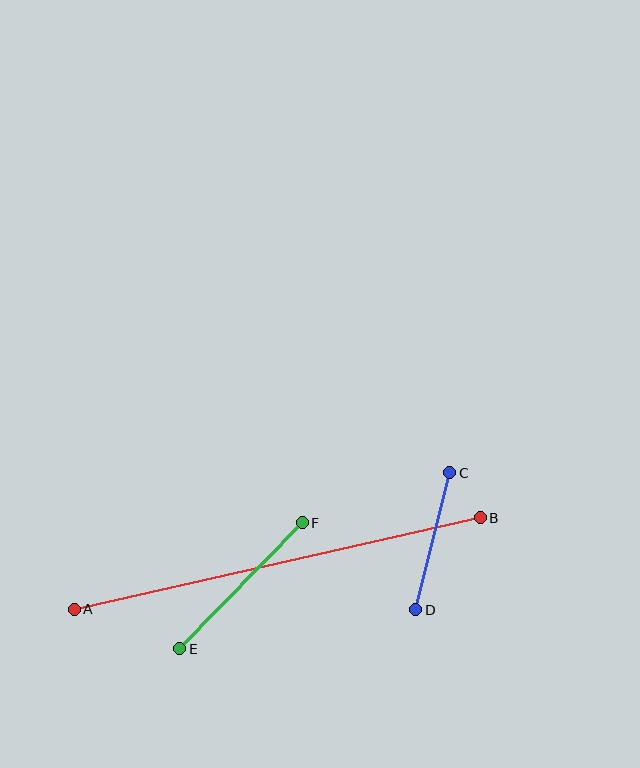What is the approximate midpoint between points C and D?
The midpoint is at approximately (433, 541) pixels.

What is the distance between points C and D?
The distance is approximately 141 pixels.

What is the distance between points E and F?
The distance is approximately 176 pixels.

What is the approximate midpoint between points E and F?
The midpoint is at approximately (241, 586) pixels.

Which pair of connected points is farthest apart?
Points A and B are farthest apart.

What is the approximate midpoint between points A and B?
The midpoint is at approximately (277, 563) pixels.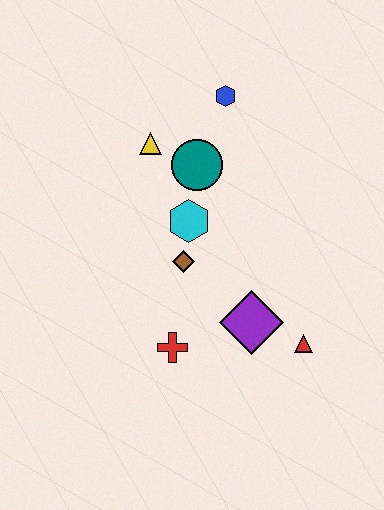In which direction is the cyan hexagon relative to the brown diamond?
The cyan hexagon is above the brown diamond.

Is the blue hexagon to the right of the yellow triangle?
Yes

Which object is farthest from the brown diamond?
The blue hexagon is farthest from the brown diamond.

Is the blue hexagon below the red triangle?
No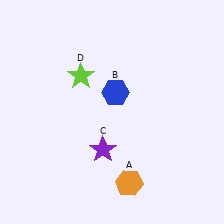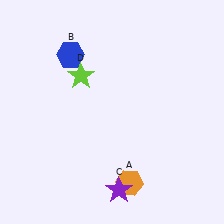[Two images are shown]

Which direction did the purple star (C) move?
The purple star (C) moved down.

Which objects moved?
The objects that moved are: the blue hexagon (B), the purple star (C).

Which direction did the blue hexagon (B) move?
The blue hexagon (B) moved left.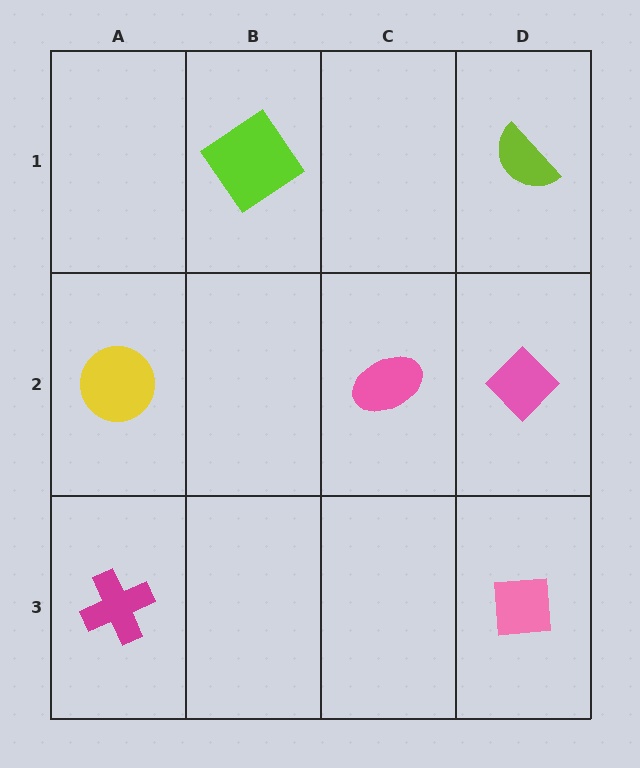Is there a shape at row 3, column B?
No, that cell is empty.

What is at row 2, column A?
A yellow circle.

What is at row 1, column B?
A lime diamond.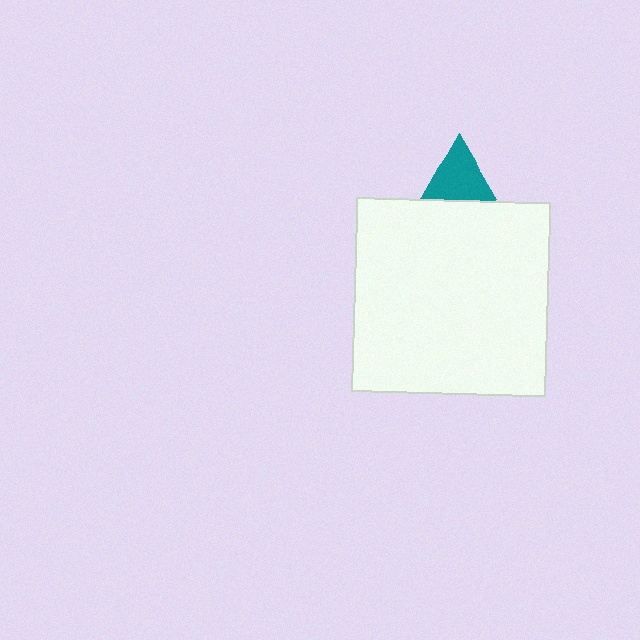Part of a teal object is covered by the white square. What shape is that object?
It is a triangle.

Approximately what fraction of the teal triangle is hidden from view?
Roughly 50% of the teal triangle is hidden behind the white square.